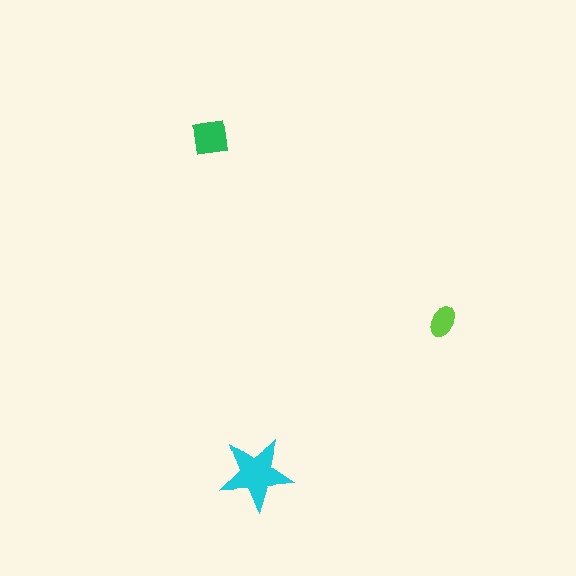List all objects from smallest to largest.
The lime ellipse, the green square, the cyan star.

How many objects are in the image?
There are 3 objects in the image.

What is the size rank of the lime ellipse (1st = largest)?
3rd.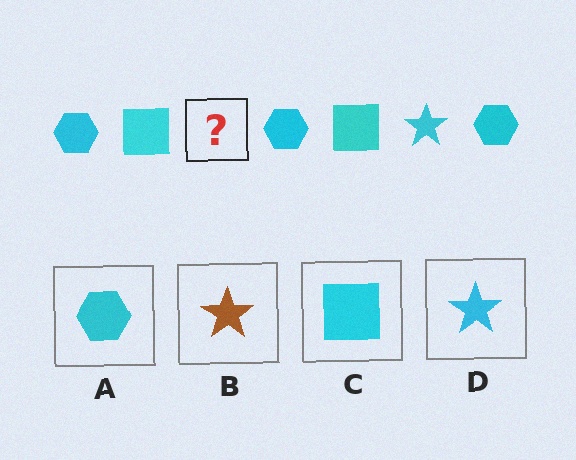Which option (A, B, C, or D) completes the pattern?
D.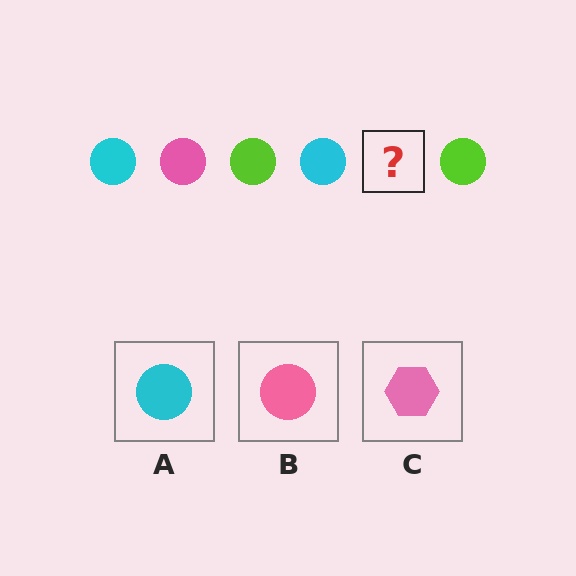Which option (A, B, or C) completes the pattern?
B.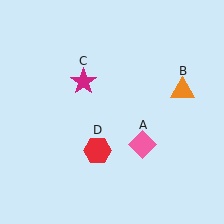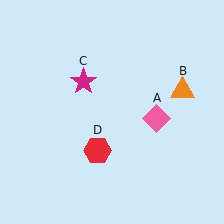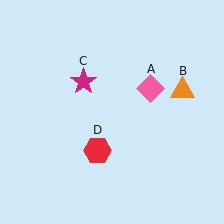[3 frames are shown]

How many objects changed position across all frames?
1 object changed position: pink diamond (object A).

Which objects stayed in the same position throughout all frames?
Orange triangle (object B) and magenta star (object C) and red hexagon (object D) remained stationary.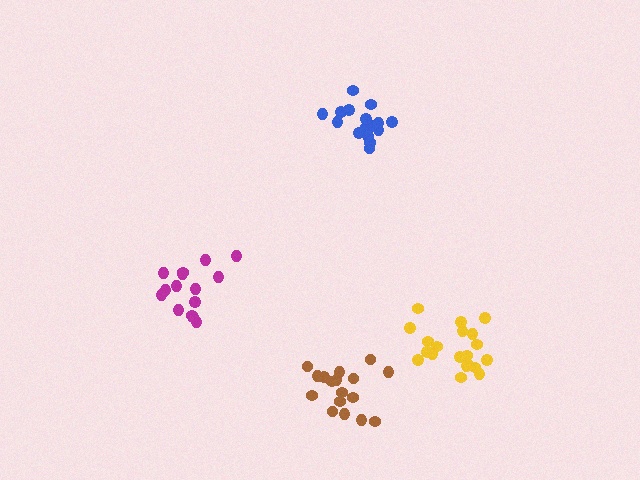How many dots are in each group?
Group 1: 16 dots, Group 2: 20 dots, Group 3: 17 dots, Group 4: 15 dots (68 total).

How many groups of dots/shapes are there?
There are 4 groups.